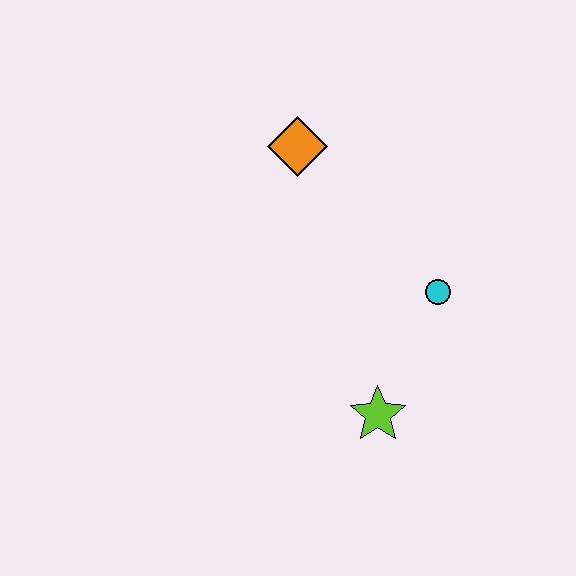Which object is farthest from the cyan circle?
The orange diamond is farthest from the cyan circle.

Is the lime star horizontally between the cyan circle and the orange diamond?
Yes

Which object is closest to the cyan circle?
The lime star is closest to the cyan circle.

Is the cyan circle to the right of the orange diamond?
Yes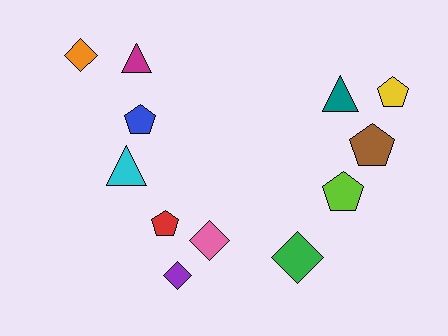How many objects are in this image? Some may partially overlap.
There are 12 objects.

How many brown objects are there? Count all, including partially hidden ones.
There is 1 brown object.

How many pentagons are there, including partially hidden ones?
There are 5 pentagons.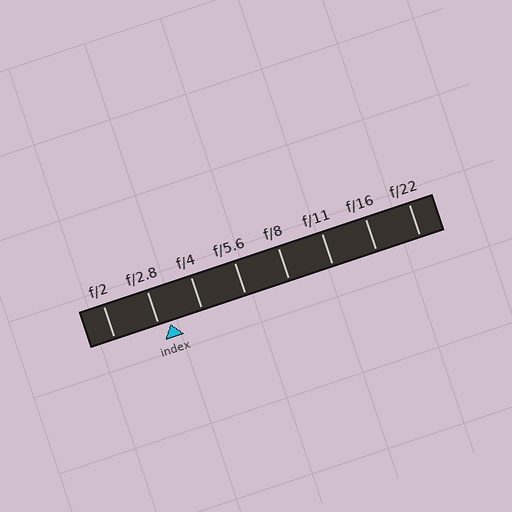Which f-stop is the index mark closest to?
The index mark is closest to f/2.8.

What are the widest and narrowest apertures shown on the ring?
The widest aperture shown is f/2 and the narrowest is f/22.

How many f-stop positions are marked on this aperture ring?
There are 8 f-stop positions marked.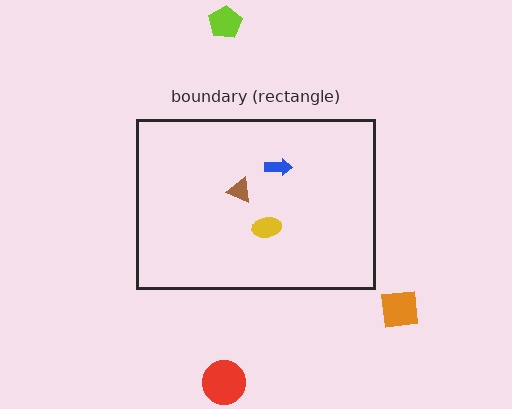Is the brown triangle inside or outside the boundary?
Inside.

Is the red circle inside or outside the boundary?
Outside.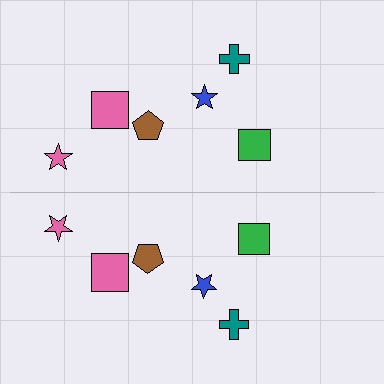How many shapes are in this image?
There are 12 shapes in this image.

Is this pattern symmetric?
Yes, this pattern has bilateral (reflection) symmetry.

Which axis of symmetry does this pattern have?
The pattern has a horizontal axis of symmetry running through the center of the image.